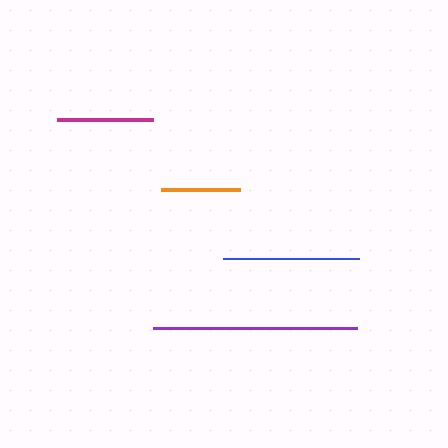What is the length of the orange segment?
The orange segment is approximately 79 pixels long.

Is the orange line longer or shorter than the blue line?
The blue line is longer than the orange line.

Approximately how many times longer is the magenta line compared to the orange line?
The magenta line is approximately 1.2 times the length of the orange line.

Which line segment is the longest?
The purple line is the longest at approximately 205 pixels.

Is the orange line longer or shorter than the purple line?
The purple line is longer than the orange line.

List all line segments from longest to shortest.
From longest to shortest: purple, blue, magenta, orange.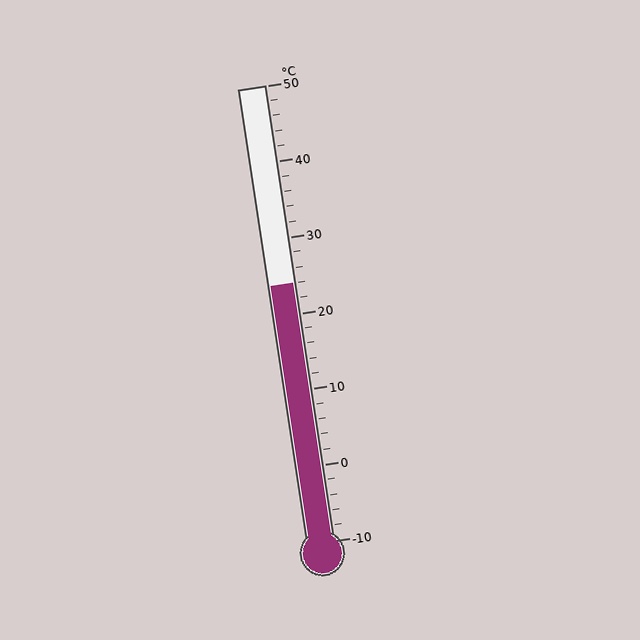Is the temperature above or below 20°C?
The temperature is above 20°C.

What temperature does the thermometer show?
The thermometer shows approximately 24°C.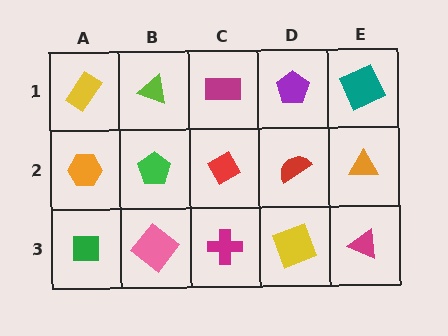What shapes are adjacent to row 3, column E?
An orange triangle (row 2, column E), a yellow square (row 3, column D).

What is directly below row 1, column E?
An orange triangle.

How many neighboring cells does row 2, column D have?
4.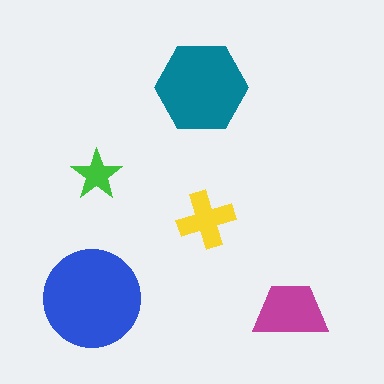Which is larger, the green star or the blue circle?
The blue circle.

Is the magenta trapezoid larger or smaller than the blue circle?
Smaller.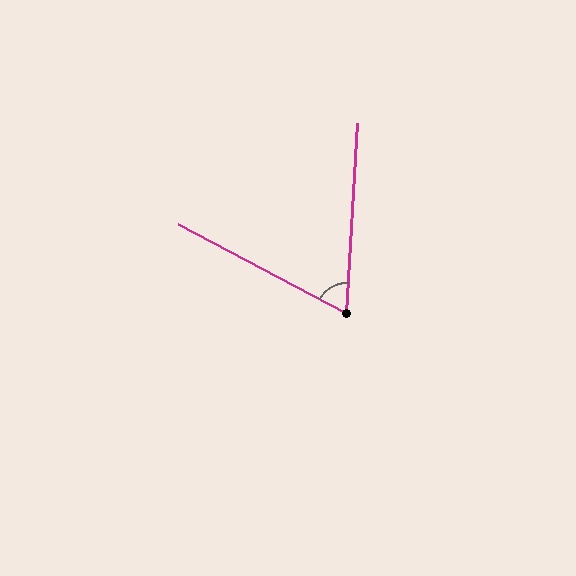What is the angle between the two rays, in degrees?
Approximately 65 degrees.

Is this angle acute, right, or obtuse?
It is acute.